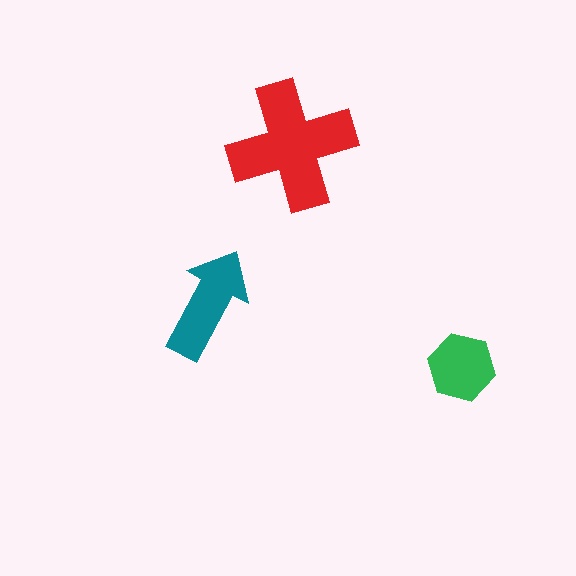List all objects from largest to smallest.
The red cross, the teal arrow, the green hexagon.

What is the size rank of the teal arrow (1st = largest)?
2nd.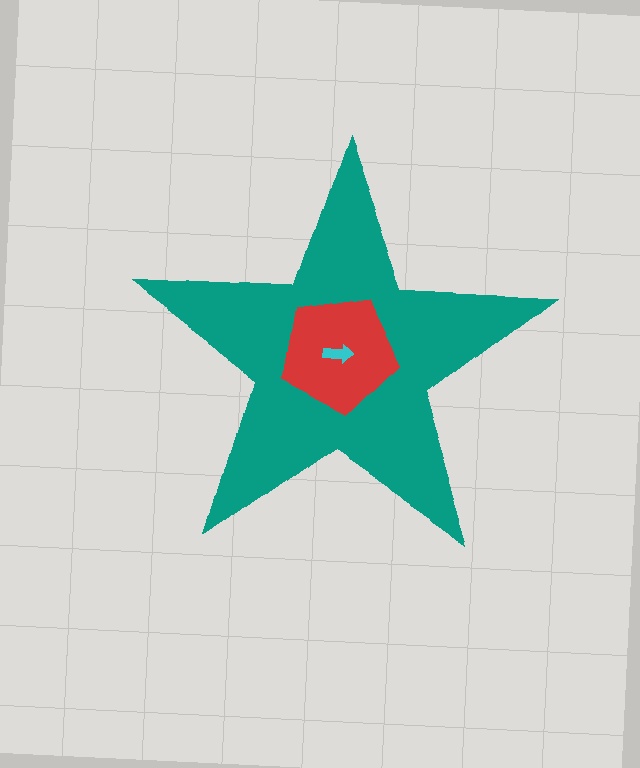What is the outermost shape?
The teal star.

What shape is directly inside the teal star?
The red pentagon.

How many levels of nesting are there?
3.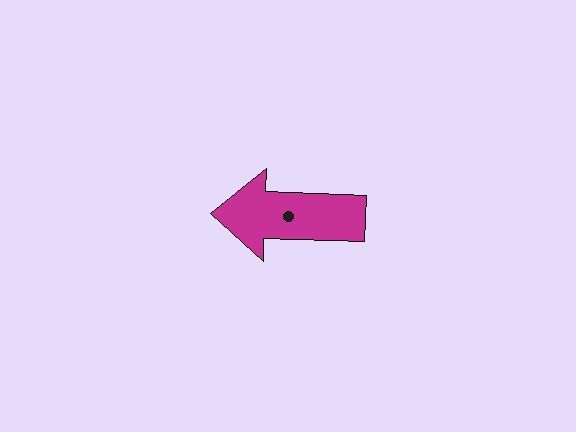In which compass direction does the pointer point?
West.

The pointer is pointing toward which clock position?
Roughly 9 o'clock.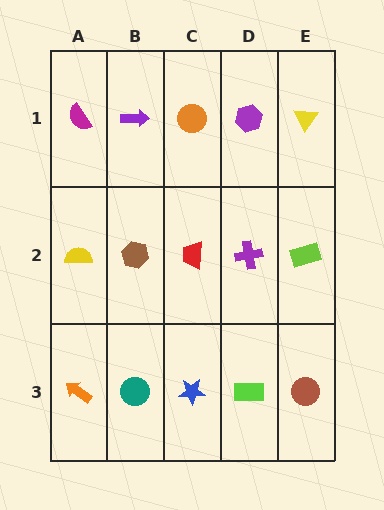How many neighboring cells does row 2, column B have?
4.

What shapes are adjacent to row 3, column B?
A brown hexagon (row 2, column B), an orange arrow (row 3, column A), a blue star (row 3, column C).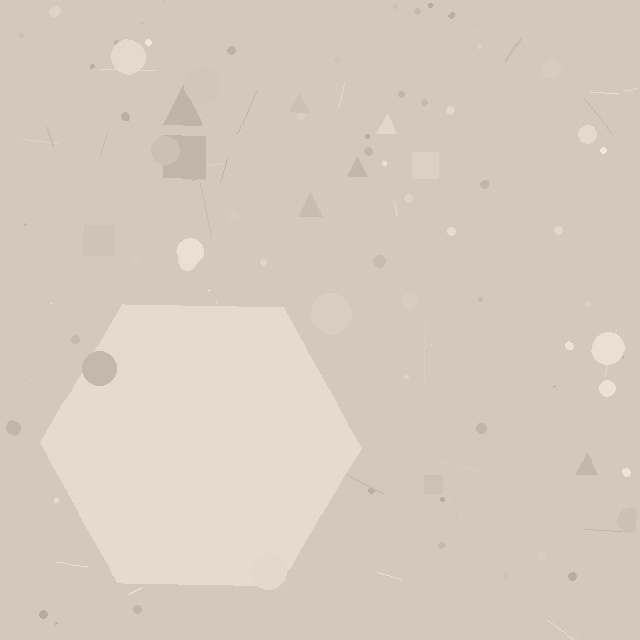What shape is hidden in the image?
A hexagon is hidden in the image.